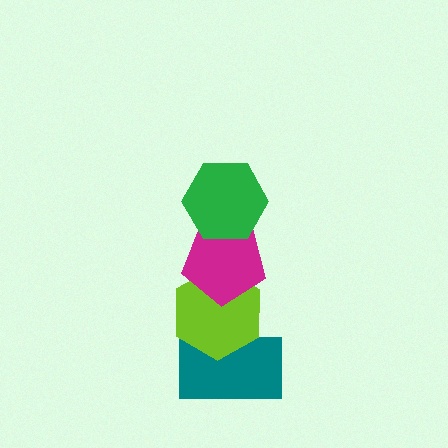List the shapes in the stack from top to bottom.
From top to bottom: the green hexagon, the magenta pentagon, the lime hexagon, the teal rectangle.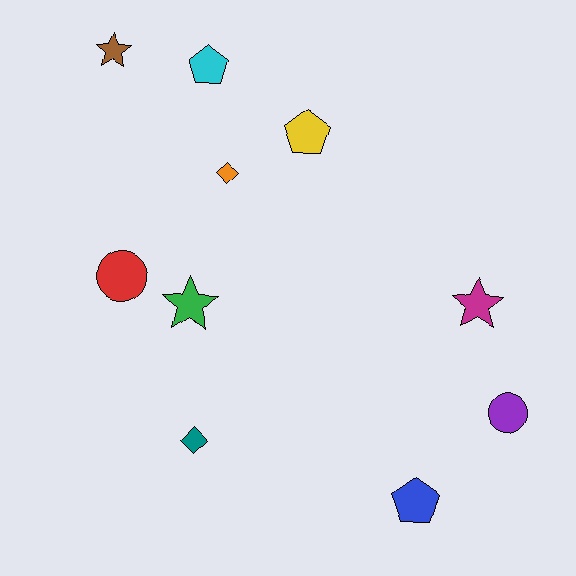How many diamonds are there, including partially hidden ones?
There are 2 diamonds.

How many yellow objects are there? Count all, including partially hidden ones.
There is 1 yellow object.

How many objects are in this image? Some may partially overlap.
There are 10 objects.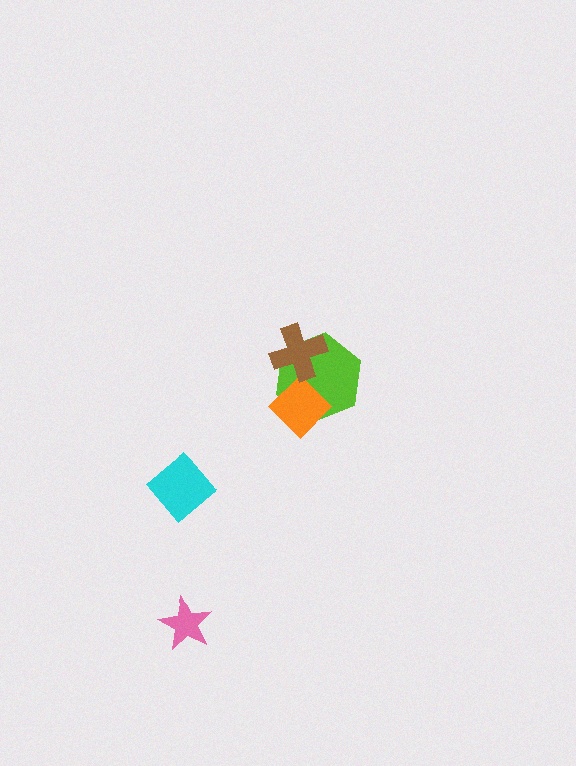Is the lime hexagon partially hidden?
Yes, it is partially covered by another shape.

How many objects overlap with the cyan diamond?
0 objects overlap with the cyan diamond.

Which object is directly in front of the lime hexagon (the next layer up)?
The orange diamond is directly in front of the lime hexagon.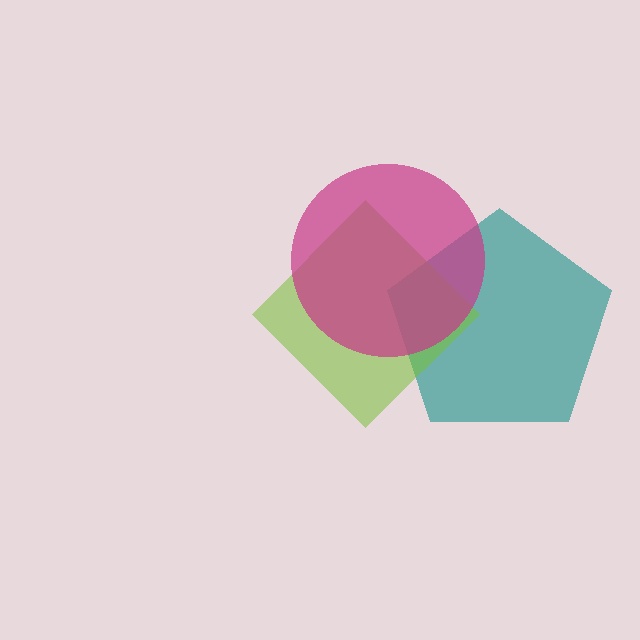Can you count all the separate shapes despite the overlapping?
Yes, there are 3 separate shapes.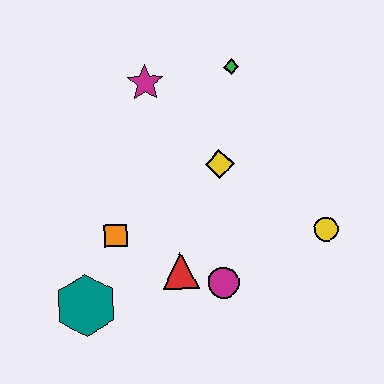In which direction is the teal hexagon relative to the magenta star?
The teal hexagon is below the magenta star.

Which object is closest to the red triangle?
The magenta circle is closest to the red triangle.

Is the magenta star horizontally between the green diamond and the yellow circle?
No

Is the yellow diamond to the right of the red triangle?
Yes